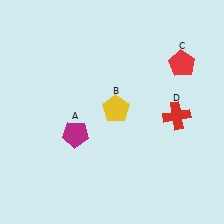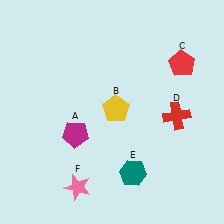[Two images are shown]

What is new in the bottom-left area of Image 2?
A pink star (F) was added in the bottom-left area of Image 2.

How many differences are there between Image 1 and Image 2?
There are 2 differences between the two images.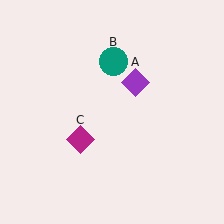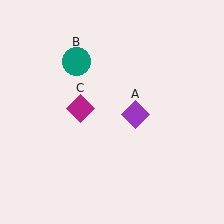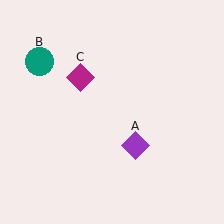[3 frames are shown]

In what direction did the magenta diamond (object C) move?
The magenta diamond (object C) moved up.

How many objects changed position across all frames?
3 objects changed position: purple diamond (object A), teal circle (object B), magenta diamond (object C).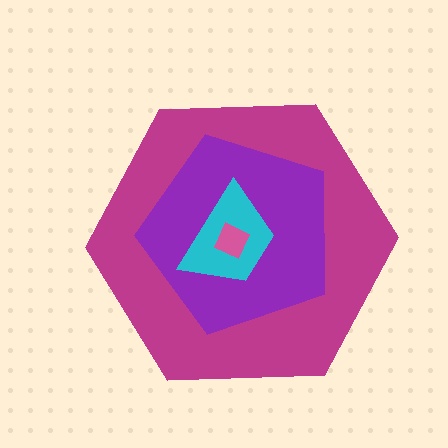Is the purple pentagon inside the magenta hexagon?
Yes.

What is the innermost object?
The pink square.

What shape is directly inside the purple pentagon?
The cyan trapezoid.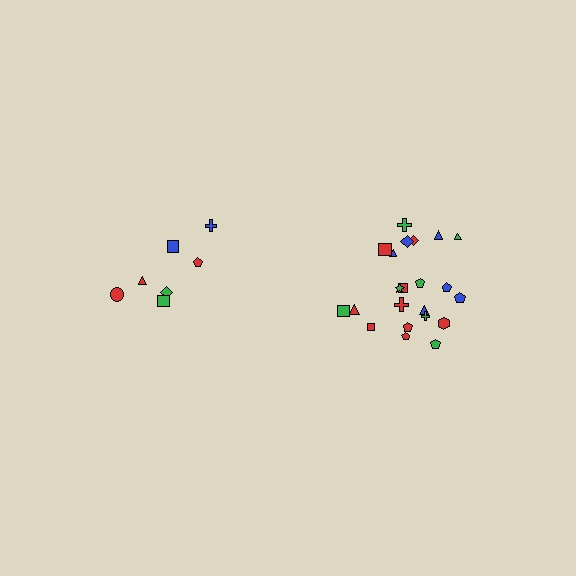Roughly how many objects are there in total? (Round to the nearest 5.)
Roughly 30 objects in total.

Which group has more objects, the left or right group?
The right group.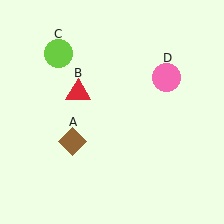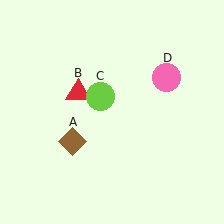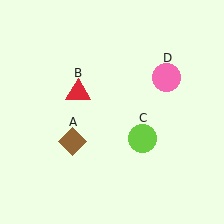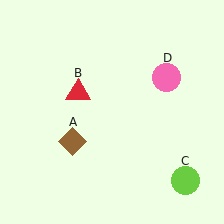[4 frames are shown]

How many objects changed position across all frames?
1 object changed position: lime circle (object C).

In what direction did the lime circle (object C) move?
The lime circle (object C) moved down and to the right.